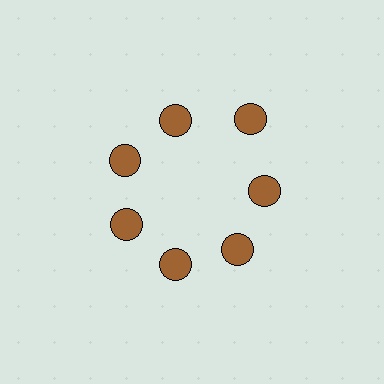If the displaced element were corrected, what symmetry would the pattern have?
It would have 7-fold rotational symmetry — the pattern would map onto itself every 51 degrees.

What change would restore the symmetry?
The symmetry would be restored by moving it inward, back onto the ring so that all 7 circles sit at equal angles and equal distance from the center.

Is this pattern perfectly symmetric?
No. The 7 brown circles are arranged in a ring, but one element near the 1 o'clock position is pushed outward from the center, breaking the 7-fold rotational symmetry.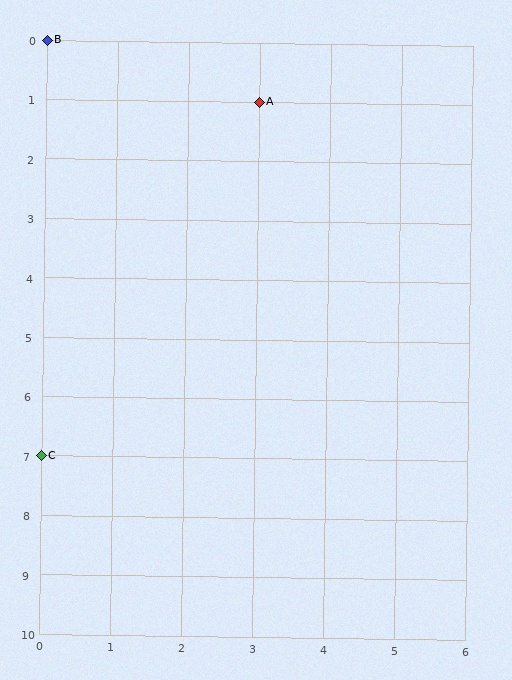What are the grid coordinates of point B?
Point B is at grid coordinates (0, 0).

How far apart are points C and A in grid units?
Points C and A are 3 columns and 6 rows apart (about 6.7 grid units diagonally).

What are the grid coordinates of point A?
Point A is at grid coordinates (3, 1).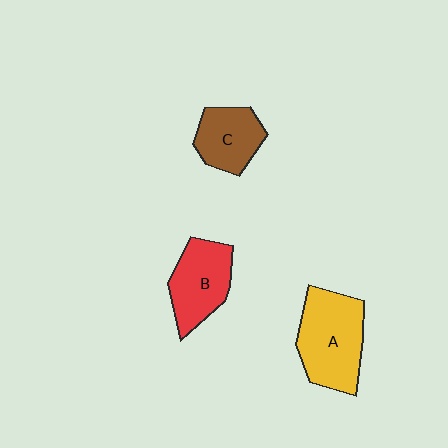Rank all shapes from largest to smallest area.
From largest to smallest: A (yellow), B (red), C (brown).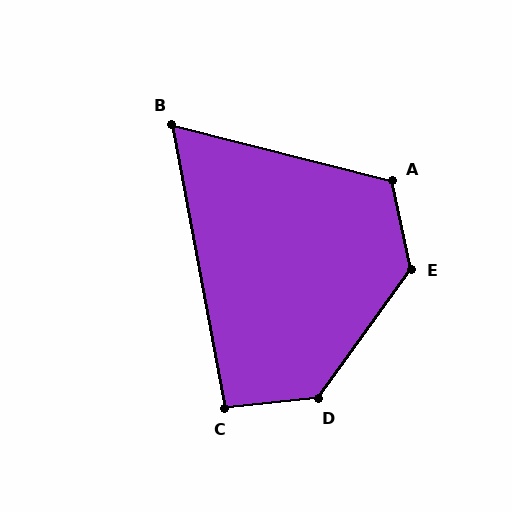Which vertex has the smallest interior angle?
B, at approximately 65 degrees.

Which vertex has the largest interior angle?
E, at approximately 132 degrees.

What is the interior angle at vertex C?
Approximately 94 degrees (approximately right).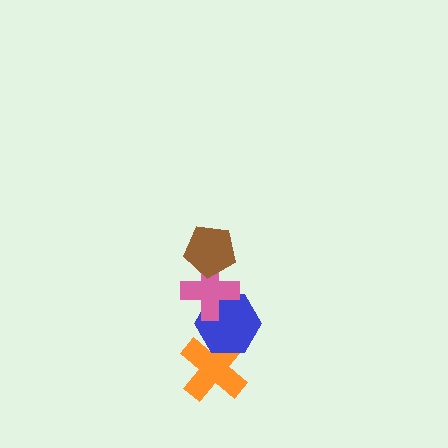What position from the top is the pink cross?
The pink cross is 2nd from the top.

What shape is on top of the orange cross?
The blue hexagon is on top of the orange cross.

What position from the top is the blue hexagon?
The blue hexagon is 3rd from the top.